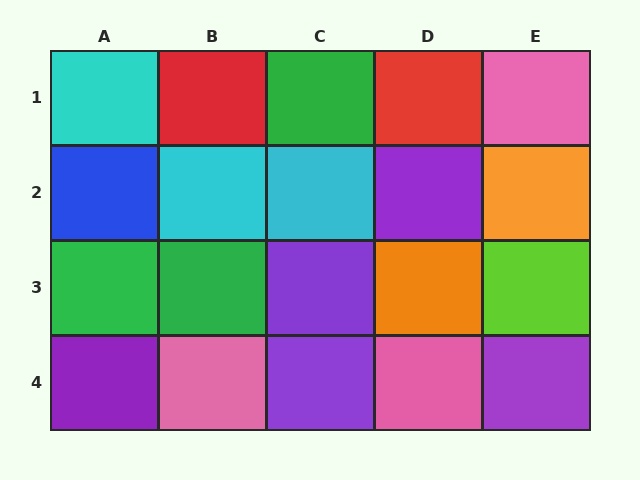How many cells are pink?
3 cells are pink.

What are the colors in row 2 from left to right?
Blue, cyan, cyan, purple, orange.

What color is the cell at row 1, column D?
Red.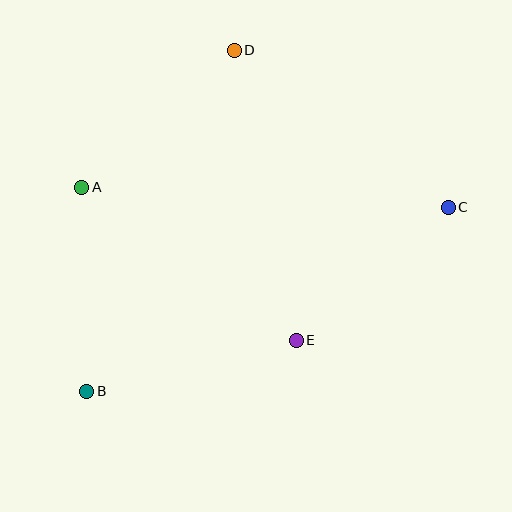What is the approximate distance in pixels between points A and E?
The distance between A and E is approximately 264 pixels.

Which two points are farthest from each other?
Points B and C are farthest from each other.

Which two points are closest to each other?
Points C and E are closest to each other.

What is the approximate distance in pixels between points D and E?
The distance between D and E is approximately 297 pixels.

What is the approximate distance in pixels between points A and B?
The distance between A and B is approximately 204 pixels.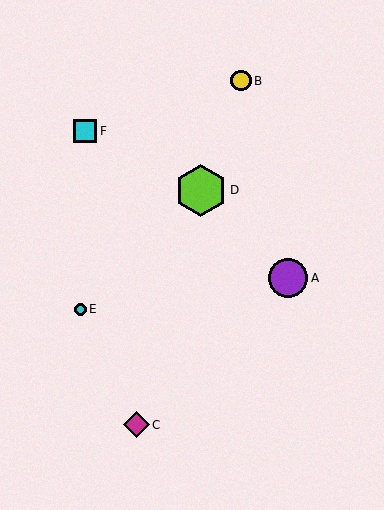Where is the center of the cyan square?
The center of the cyan square is at (85, 131).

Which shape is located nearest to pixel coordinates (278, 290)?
The purple circle (labeled A) at (288, 278) is nearest to that location.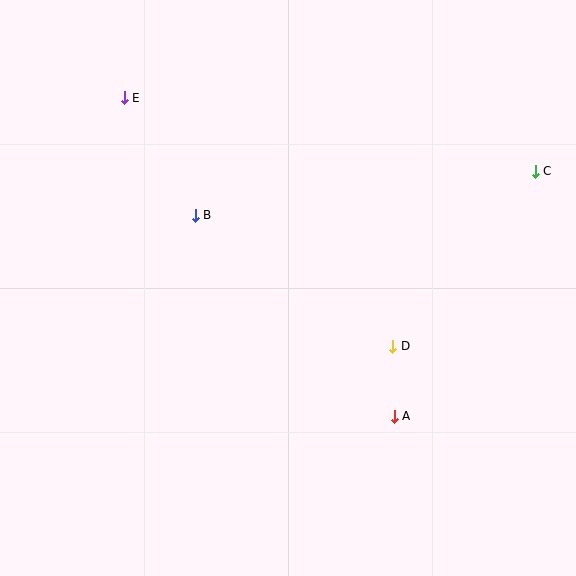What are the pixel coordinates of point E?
Point E is at (124, 98).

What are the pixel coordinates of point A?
Point A is at (394, 416).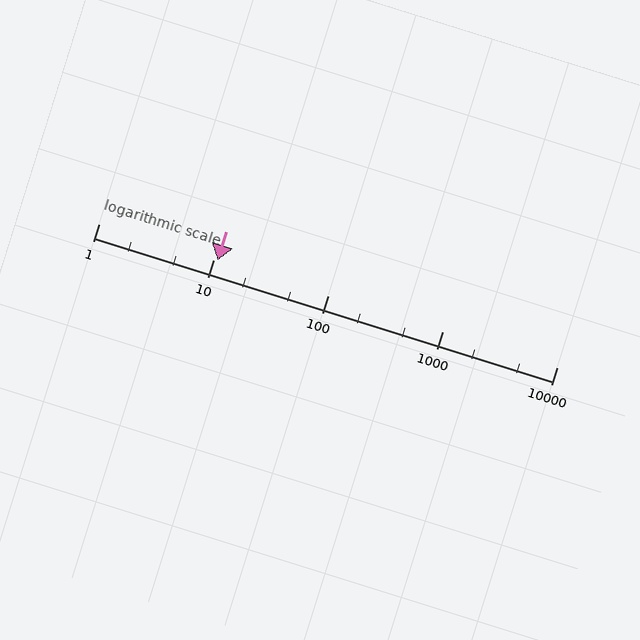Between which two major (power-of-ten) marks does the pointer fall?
The pointer is between 10 and 100.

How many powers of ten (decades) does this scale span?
The scale spans 4 decades, from 1 to 10000.